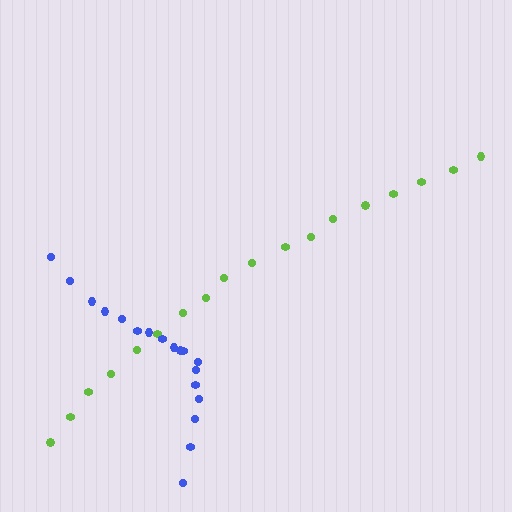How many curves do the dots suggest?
There are 2 distinct paths.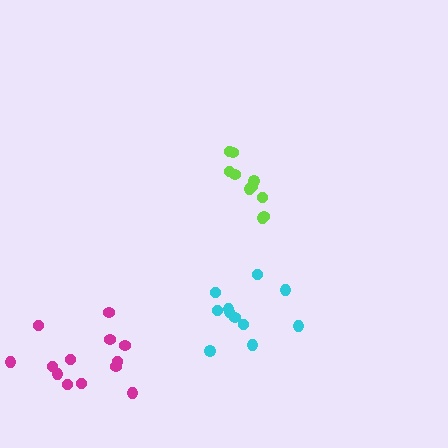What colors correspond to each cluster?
The clusters are colored: lime, magenta, cyan.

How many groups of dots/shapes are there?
There are 3 groups.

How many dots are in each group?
Group 1: 10 dots, Group 2: 13 dots, Group 3: 11 dots (34 total).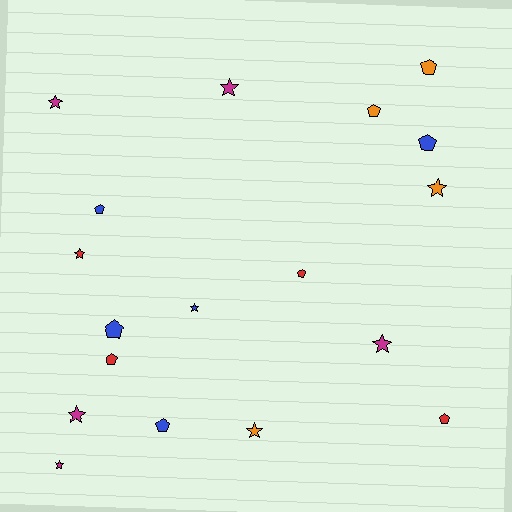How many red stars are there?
There is 1 red star.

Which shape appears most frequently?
Star, with 9 objects.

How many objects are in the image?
There are 18 objects.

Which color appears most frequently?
Blue, with 5 objects.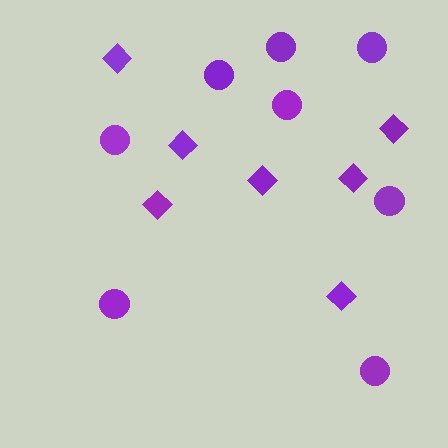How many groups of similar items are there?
There are 2 groups: one group of circles (8) and one group of diamonds (7).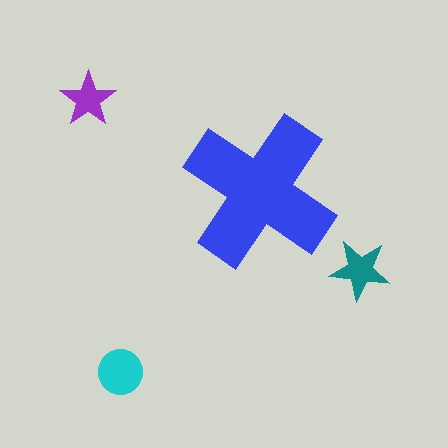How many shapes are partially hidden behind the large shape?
0 shapes are partially hidden.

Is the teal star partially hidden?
No, the teal star is fully visible.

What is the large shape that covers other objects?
A blue cross.